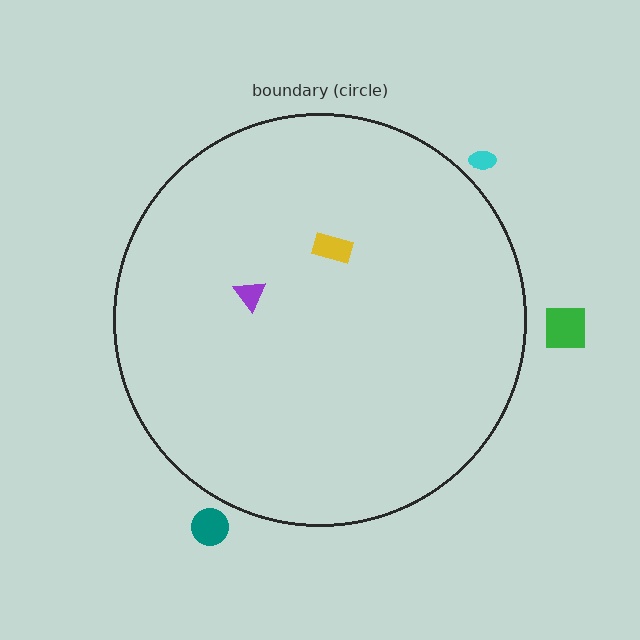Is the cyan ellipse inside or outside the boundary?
Outside.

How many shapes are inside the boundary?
2 inside, 3 outside.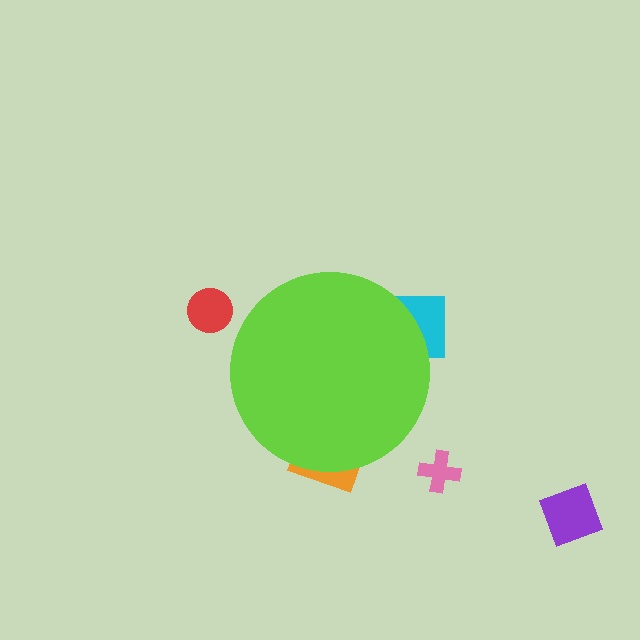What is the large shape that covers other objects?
A lime circle.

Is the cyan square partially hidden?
Yes, the cyan square is partially hidden behind the lime circle.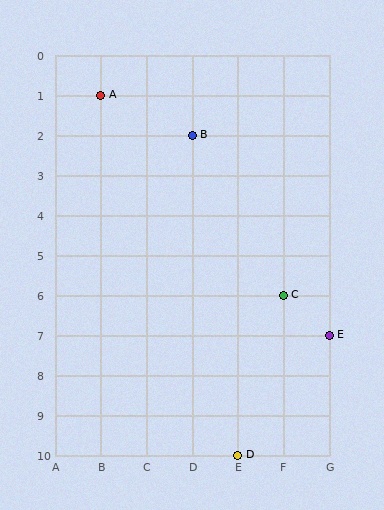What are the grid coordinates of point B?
Point B is at grid coordinates (D, 2).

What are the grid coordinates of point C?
Point C is at grid coordinates (F, 6).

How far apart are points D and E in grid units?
Points D and E are 2 columns and 3 rows apart (about 3.6 grid units diagonally).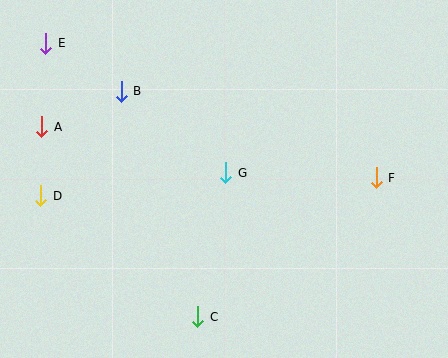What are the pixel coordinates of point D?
Point D is at (41, 196).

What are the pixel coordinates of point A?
Point A is at (42, 127).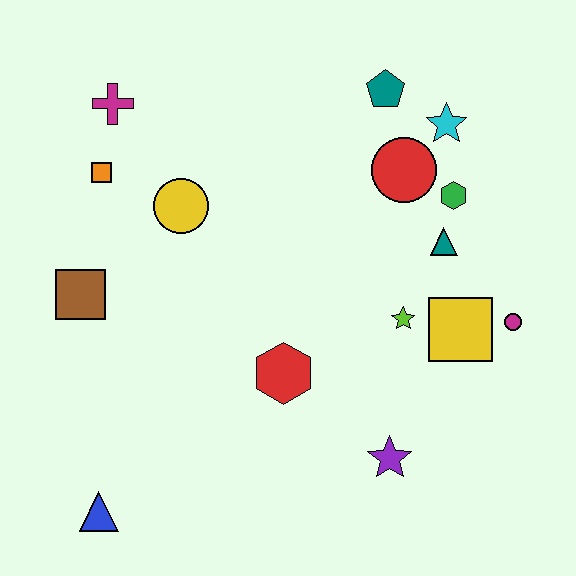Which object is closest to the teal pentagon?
The cyan star is closest to the teal pentagon.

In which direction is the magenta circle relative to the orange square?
The magenta circle is to the right of the orange square.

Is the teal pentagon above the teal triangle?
Yes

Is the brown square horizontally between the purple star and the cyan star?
No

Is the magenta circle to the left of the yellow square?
No